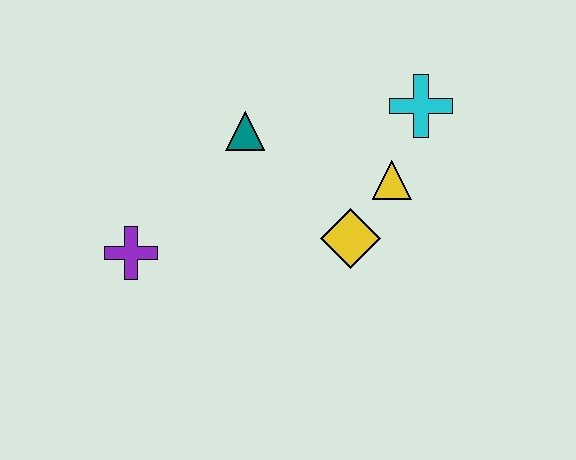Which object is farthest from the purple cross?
The cyan cross is farthest from the purple cross.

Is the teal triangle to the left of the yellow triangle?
Yes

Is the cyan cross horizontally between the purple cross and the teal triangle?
No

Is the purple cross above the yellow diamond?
No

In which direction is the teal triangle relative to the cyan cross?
The teal triangle is to the left of the cyan cross.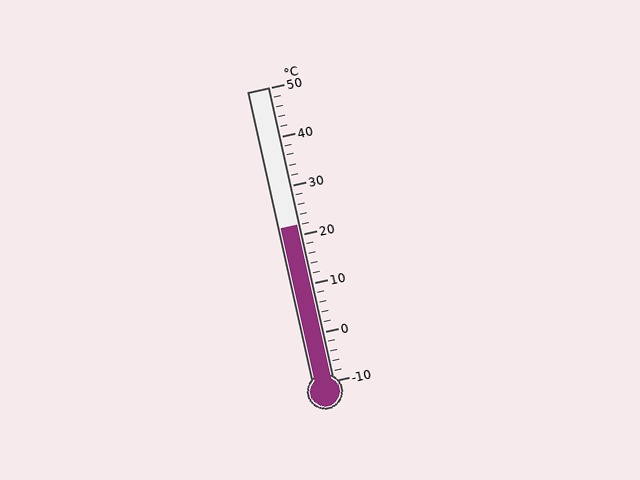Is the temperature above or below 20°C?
The temperature is above 20°C.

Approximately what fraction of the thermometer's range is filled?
The thermometer is filled to approximately 55% of its range.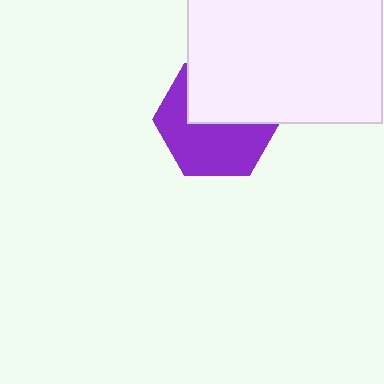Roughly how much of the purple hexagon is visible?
About half of it is visible (roughly 57%).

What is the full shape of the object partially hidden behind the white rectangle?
The partially hidden object is a purple hexagon.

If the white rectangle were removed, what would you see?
You would see the complete purple hexagon.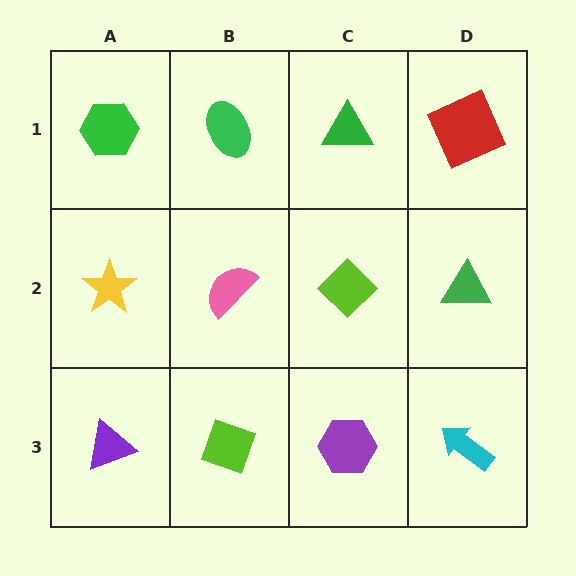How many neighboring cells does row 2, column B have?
4.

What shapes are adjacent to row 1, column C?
A lime diamond (row 2, column C), a green ellipse (row 1, column B), a red square (row 1, column D).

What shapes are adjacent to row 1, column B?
A pink semicircle (row 2, column B), a green hexagon (row 1, column A), a green triangle (row 1, column C).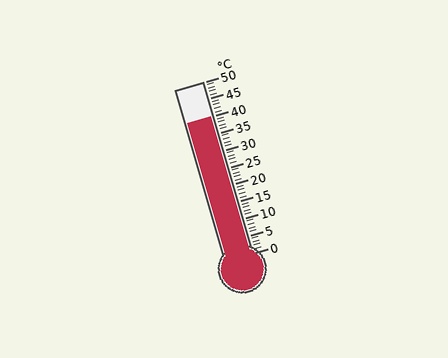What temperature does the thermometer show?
The thermometer shows approximately 40°C.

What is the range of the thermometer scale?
The thermometer scale ranges from 0°C to 50°C.